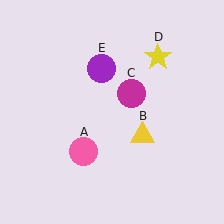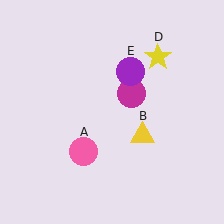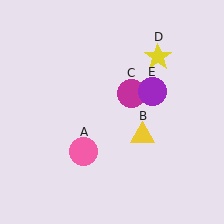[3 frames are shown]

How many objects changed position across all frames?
1 object changed position: purple circle (object E).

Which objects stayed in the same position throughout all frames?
Pink circle (object A) and yellow triangle (object B) and magenta circle (object C) and yellow star (object D) remained stationary.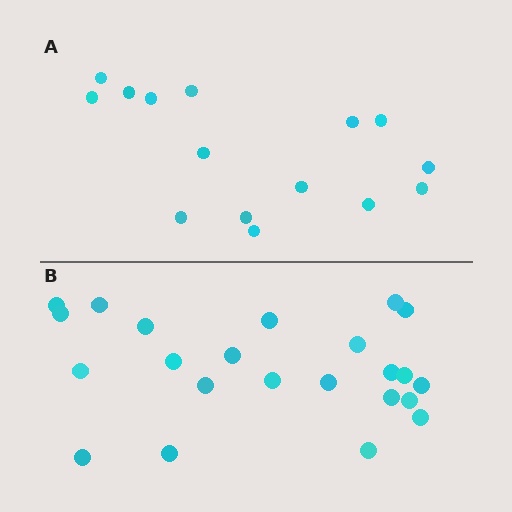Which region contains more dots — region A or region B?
Region B (the bottom region) has more dots.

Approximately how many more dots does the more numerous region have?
Region B has roughly 8 or so more dots than region A.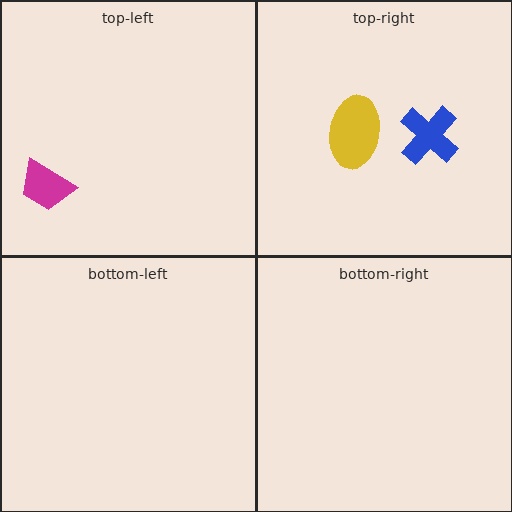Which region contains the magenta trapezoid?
The top-left region.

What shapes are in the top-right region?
The yellow ellipse, the blue cross.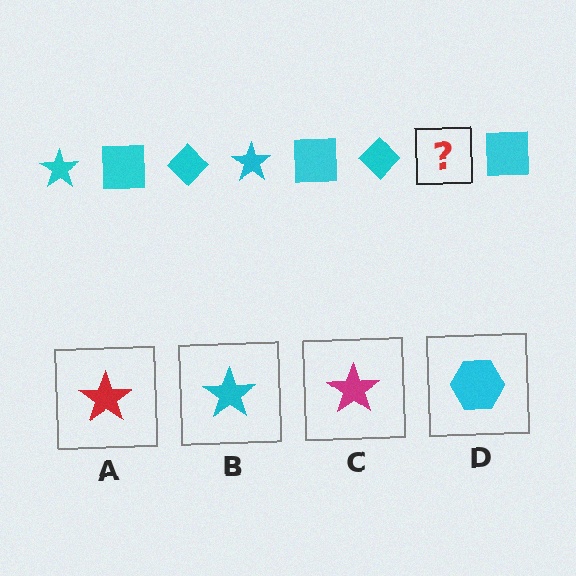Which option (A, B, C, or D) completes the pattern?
B.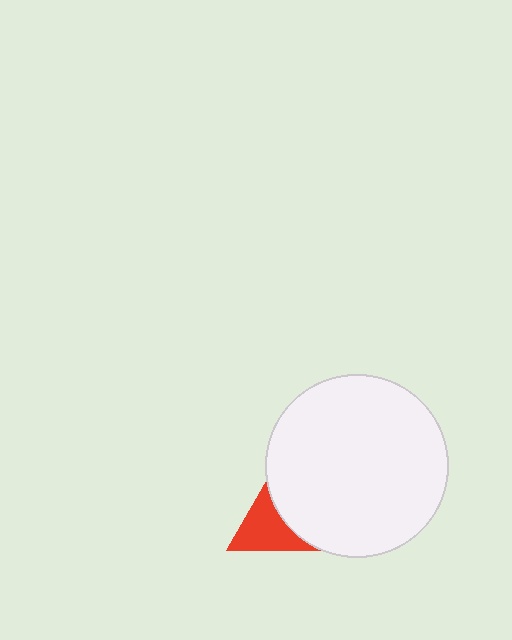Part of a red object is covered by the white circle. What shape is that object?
It is a triangle.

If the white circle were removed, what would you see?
You would see the complete red triangle.